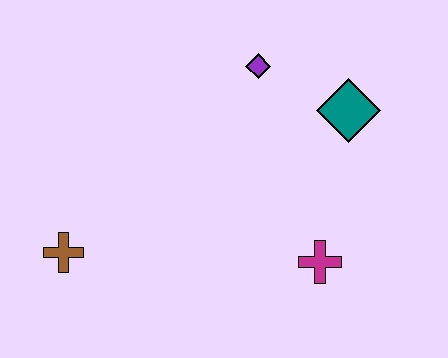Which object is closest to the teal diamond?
The purple diamond is closest to the teal diamond.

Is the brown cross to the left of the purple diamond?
Yes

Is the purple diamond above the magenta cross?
Yes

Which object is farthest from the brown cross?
The teal diamond is farthest from the brown cross.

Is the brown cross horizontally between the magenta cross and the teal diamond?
No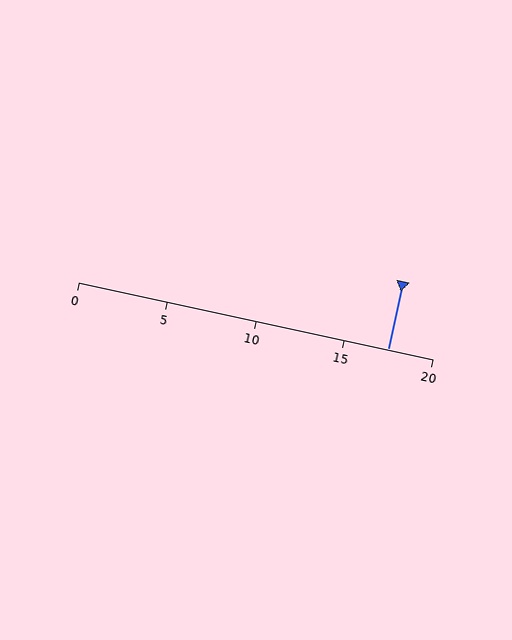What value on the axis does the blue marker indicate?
The marker indicates approximately 17.5.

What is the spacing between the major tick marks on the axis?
The major ticks are spaced 5 apart.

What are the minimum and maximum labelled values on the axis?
The axis runs from 0 to 20.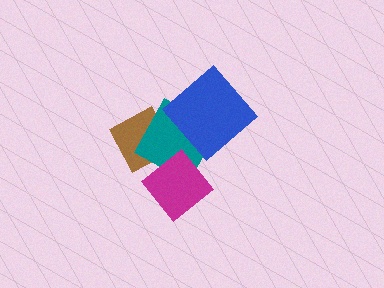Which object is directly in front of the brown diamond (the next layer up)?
The teal square is directly in front of the brown diamond.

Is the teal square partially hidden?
Yes, it is partially covered by another shape.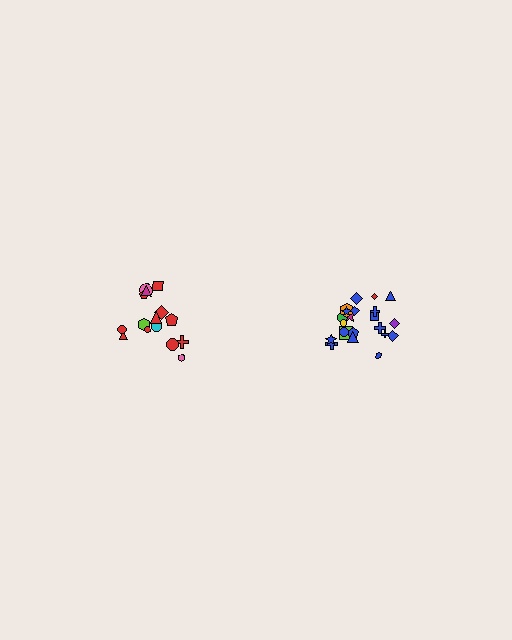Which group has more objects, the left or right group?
The right group.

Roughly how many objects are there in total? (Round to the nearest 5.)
Roughly 35 objects in total.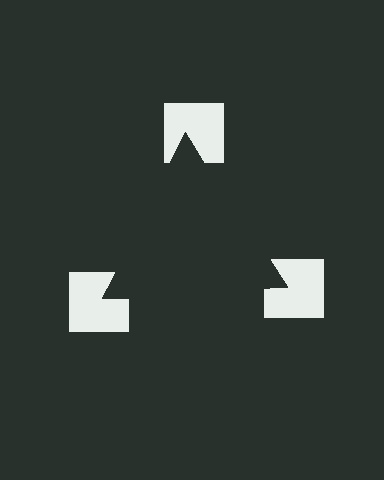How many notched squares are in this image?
There are 3 — one at each vertex of the illusory triangle.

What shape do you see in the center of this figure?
An illusory triangle — its edges are inferred from the aligned wedge cuts in the notched squares, not physically drawn.